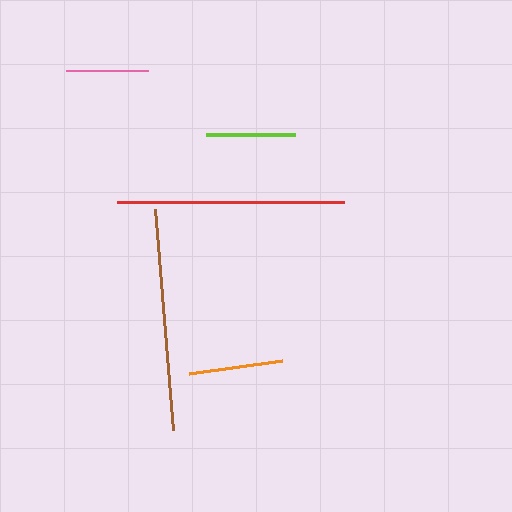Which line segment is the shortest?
The pink line is the shortest at approximately 82 pixels.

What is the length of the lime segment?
The lime segment is approximately 89 pixels long.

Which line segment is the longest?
The red line is the longest at approximately 227 pixels.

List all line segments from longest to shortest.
From longest to shortest: red, brown, orange, lime, pink.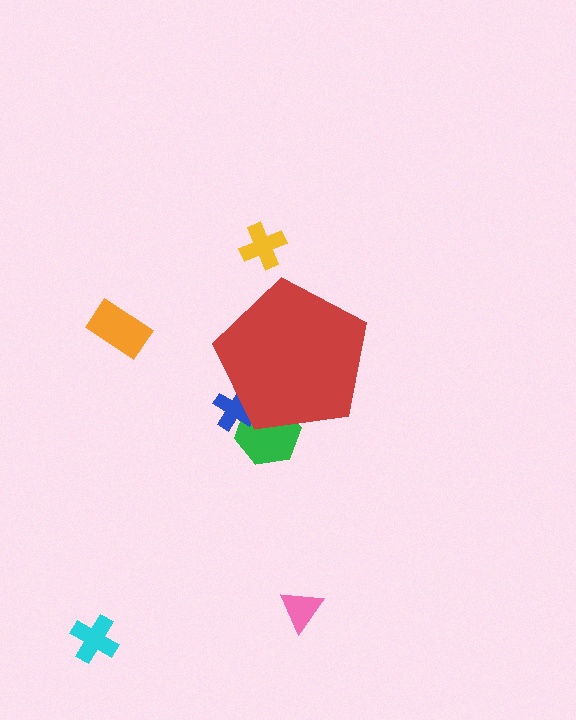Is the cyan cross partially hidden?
No, the cyan cross is fully visible.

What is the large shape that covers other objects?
A red pentagon.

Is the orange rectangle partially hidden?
No, the orange rectangle is fully visible.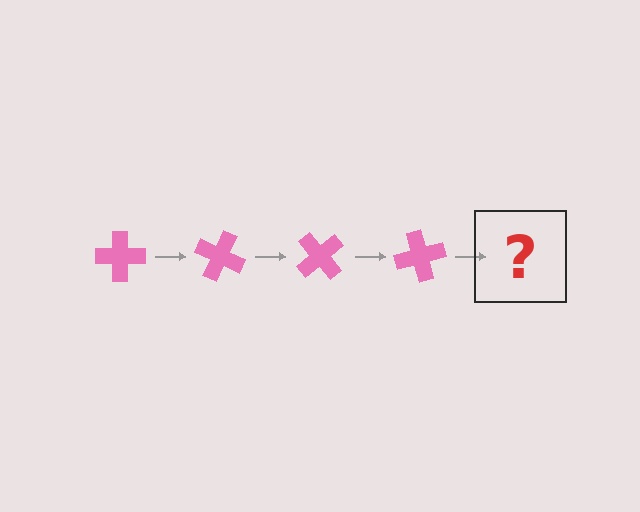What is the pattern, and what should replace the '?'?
The pattern is that the cross rotates 25 degrees each step. The '?' should be a pink cross rotated 100 degrees.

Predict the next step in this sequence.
The next step is a pink cross rotated 100 degrees.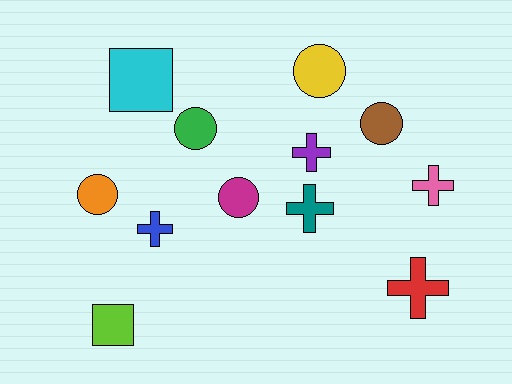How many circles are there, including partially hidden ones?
There are 5 circles.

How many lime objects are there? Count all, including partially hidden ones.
There is 1 lime object.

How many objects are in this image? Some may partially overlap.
There are 12 objects.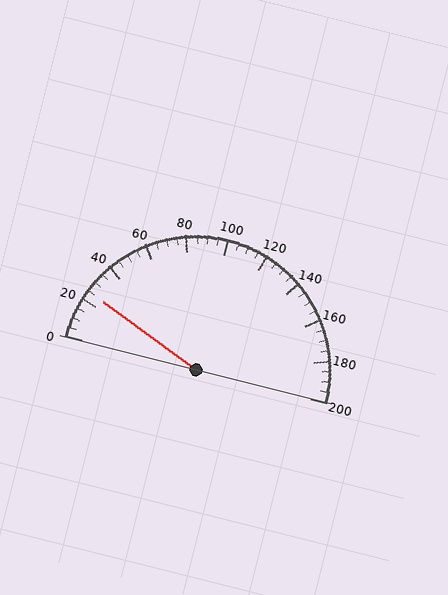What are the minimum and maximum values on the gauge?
The gauge ranges from 0 to 200.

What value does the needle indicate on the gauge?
The needle indicates approximately 25.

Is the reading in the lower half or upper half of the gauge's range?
The reading is in the lower half of the range (0 to 200).